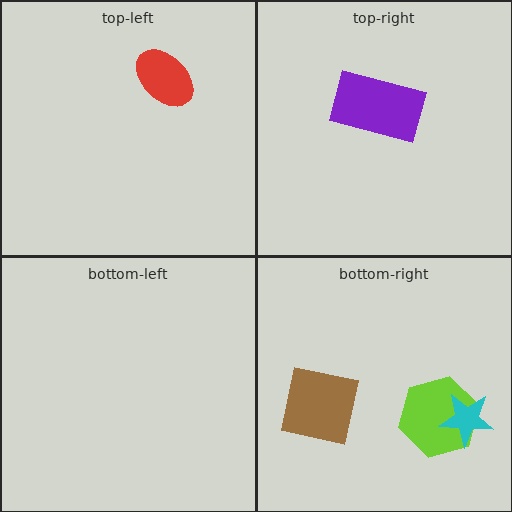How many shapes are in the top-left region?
1.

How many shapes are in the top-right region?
1.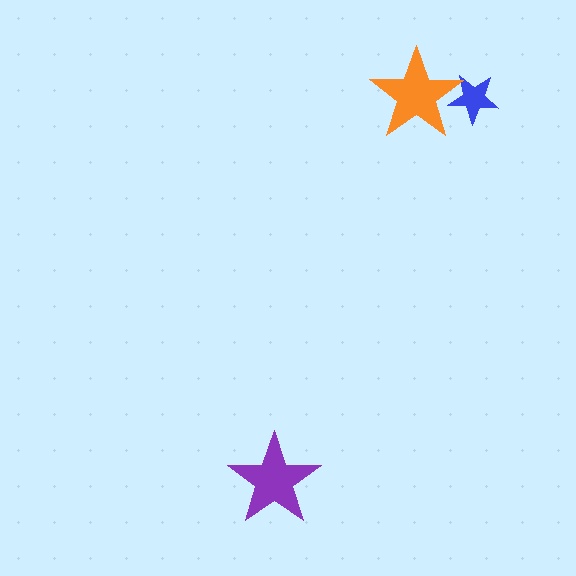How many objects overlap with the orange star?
1 object overlaps with the orange star.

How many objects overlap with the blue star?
1 object overlaps with the blue star.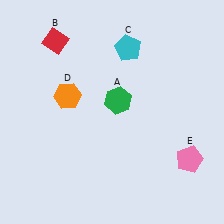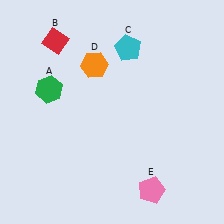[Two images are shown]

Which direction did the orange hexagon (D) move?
The orange hexagon (D) moved up.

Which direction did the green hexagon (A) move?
The green hexagon (A) moved left.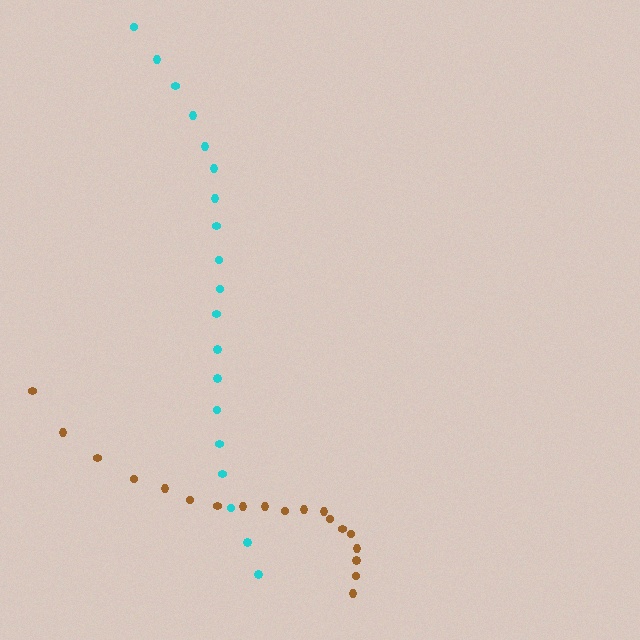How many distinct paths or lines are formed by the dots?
There are 2 distinct paths.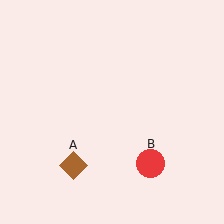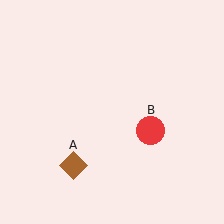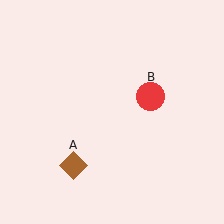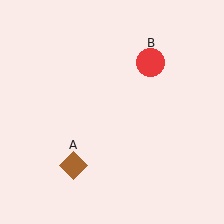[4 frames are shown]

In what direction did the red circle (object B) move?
The red circle (object B) moved up.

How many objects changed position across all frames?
1 object changed position: red circle (object B).